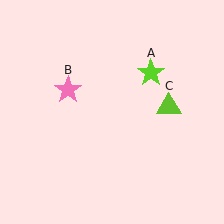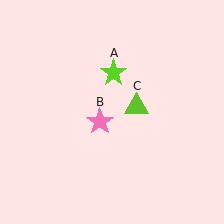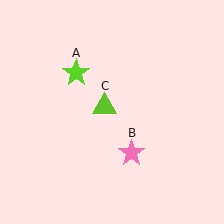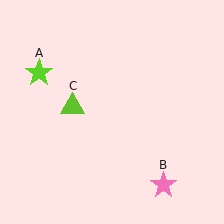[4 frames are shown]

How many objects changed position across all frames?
3 objects changed position: lime star (object A), pink star (object B), lime triangle (object C).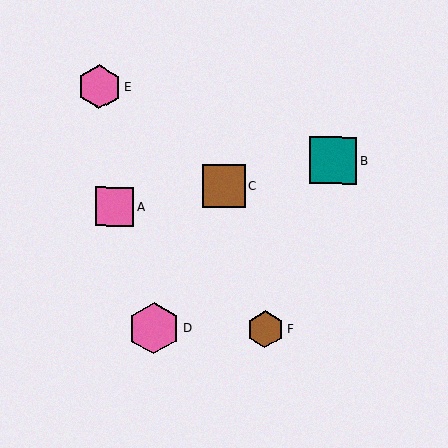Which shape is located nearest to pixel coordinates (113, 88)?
The pink hexagon (labeled E) at (99, 87) is nearest to that location.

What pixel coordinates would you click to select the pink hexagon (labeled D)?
Click at (154, 328) to select the pink hexagon D.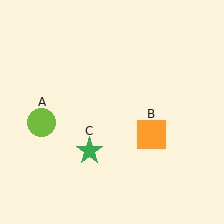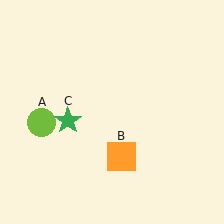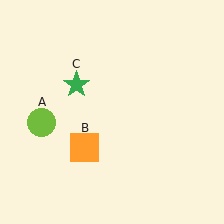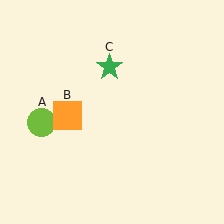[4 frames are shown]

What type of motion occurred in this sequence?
The orange square (object B), green star (object C) rotated clockwise around the center of the scene.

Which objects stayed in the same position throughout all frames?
Lime circle (object A) remained stationary.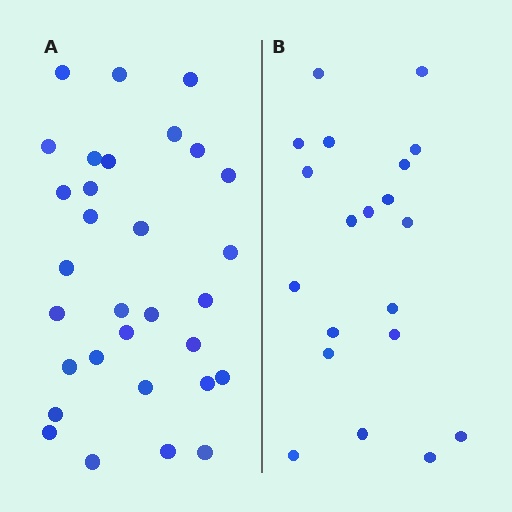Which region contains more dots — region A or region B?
Region A (the left region) has more dots.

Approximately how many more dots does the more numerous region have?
Region A has roughly 12 or so more dots than region B.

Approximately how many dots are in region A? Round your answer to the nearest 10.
About 30 dots. (The exact count is 31, which rounds to 30.)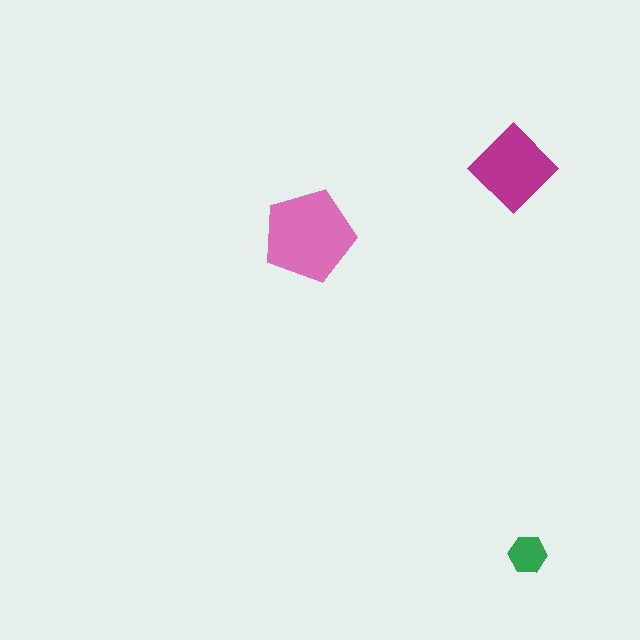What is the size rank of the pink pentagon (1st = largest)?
1st.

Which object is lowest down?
The green hexagon is bottommost.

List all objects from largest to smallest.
The pink pentagon, the magenta diamond, the green hexagon.